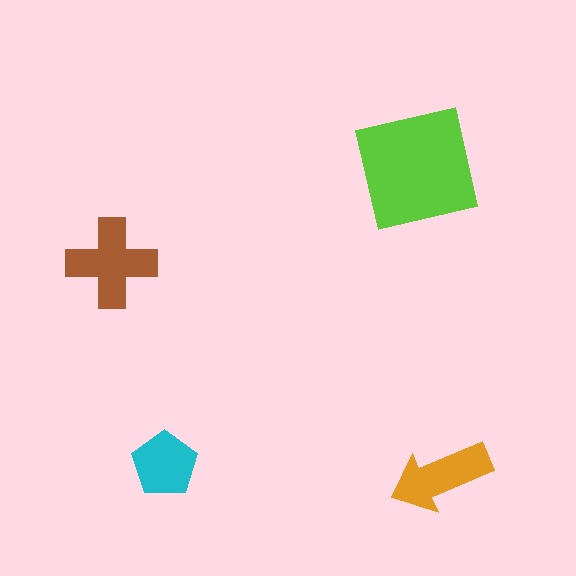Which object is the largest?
The lime square.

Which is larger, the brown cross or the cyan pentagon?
The brown cross.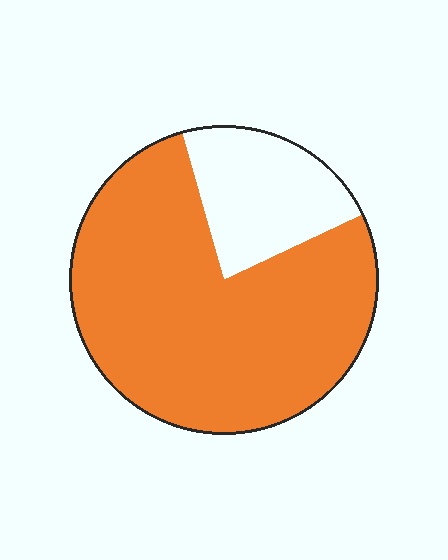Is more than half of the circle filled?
Yes.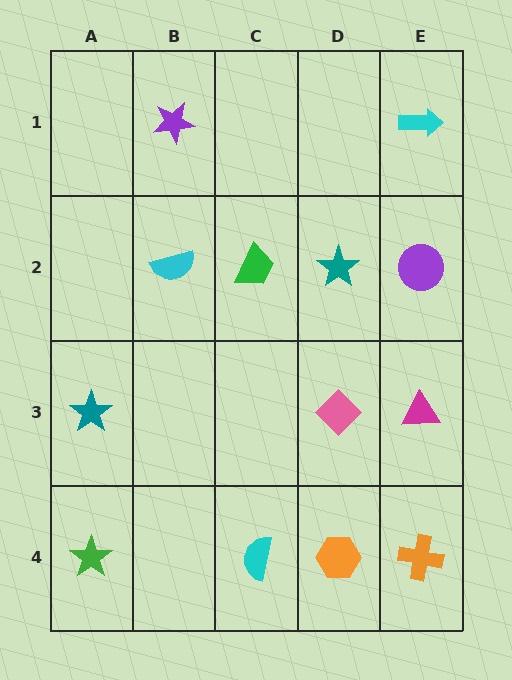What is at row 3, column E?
A magenta triangle.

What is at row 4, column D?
An orange hexagon.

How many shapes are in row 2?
4 shapes.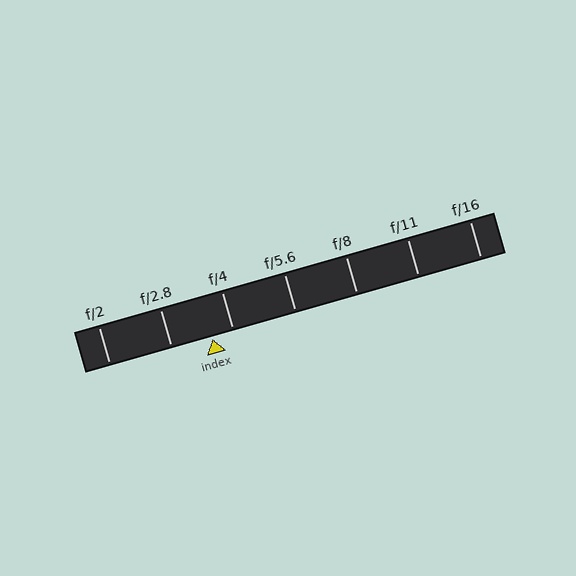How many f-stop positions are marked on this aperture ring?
There are 7 f-stop positions marked.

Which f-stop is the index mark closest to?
The index mark is closest to f/4.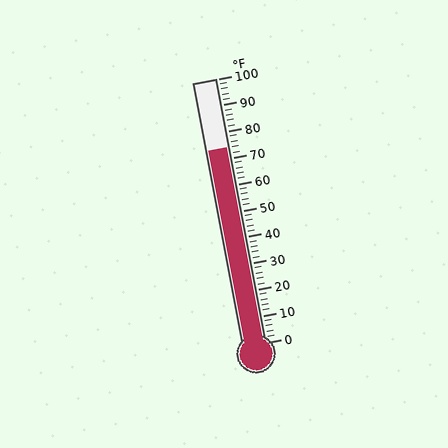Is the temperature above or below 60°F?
The temperature is above 60°F.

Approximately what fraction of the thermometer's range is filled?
The thermometer is filled to approximately 75% of its range.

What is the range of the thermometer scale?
The thermometer scale ranges from 0°F to 100°F.